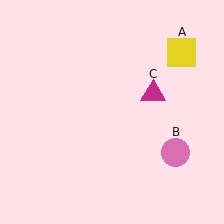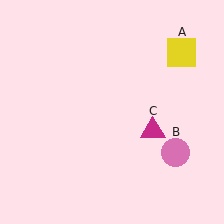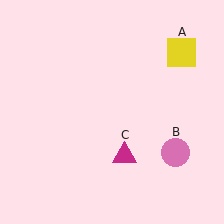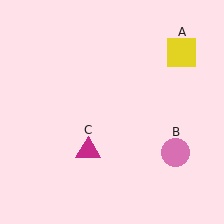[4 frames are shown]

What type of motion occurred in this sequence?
The magenta triangle (object C) rotated clockwise around the center of the scene.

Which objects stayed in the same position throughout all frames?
Yellow square (object A) and pink circle (object B) remained stationary.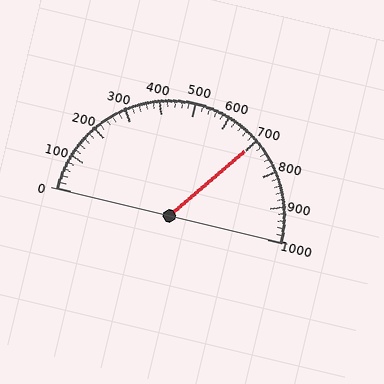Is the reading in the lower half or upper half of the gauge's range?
The reading is in the upper half of the range (0 to 1000).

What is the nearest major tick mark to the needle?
The nearest major tick mark is 700.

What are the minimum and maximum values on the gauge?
The gauge ranges from 0 to 1000.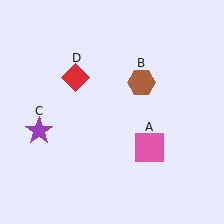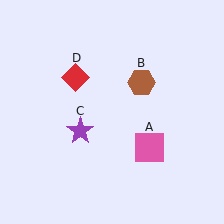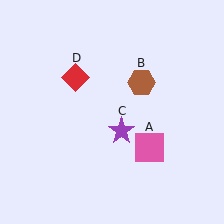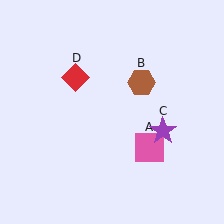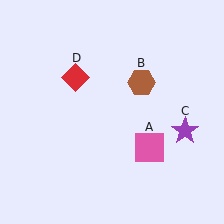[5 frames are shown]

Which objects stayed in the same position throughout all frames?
Pink square (object A) and brown hexagon (object B) and red diamond (object D) remained stationary.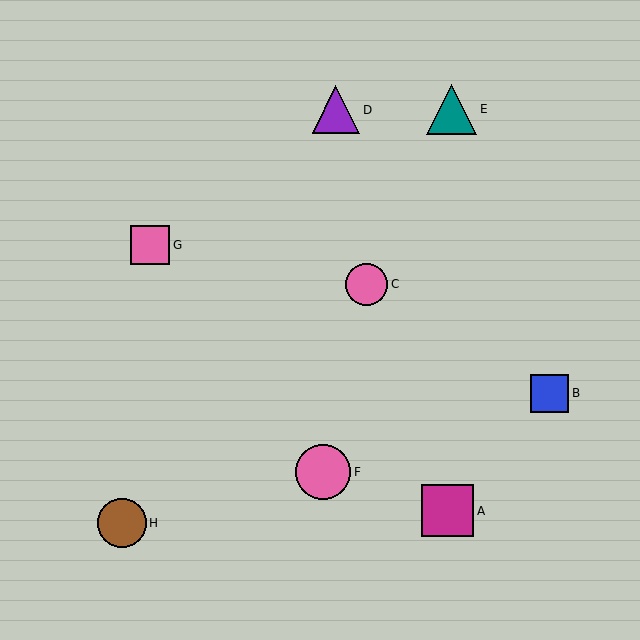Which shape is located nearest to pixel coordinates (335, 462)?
The pink circle (labeled F) at (323, 472) is nearest to that location.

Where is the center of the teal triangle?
The center of the teal triangle is at (451, 109).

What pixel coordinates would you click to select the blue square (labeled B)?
Click at (550, 393) to select the blue square B.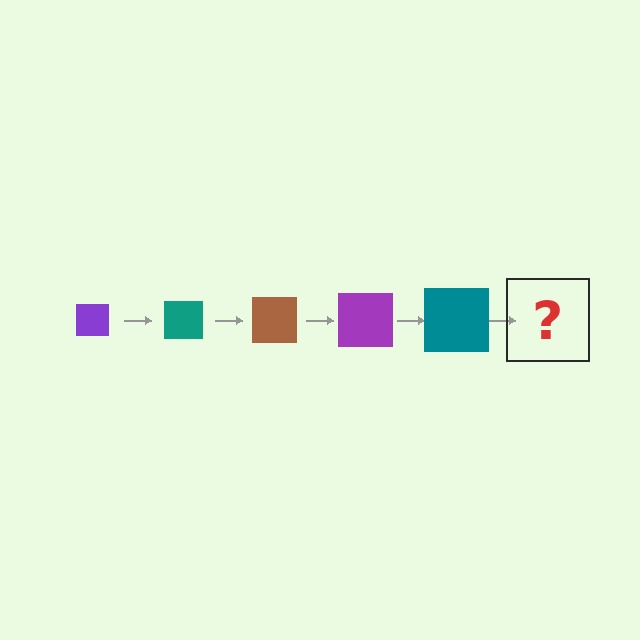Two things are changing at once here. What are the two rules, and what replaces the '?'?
The two rules are that the square grows larger each step and the color cycles through purple, teal, and brown. The '?' should be a brown square, larger than the previous one.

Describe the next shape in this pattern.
It should be a brown square, larger than the previous one.